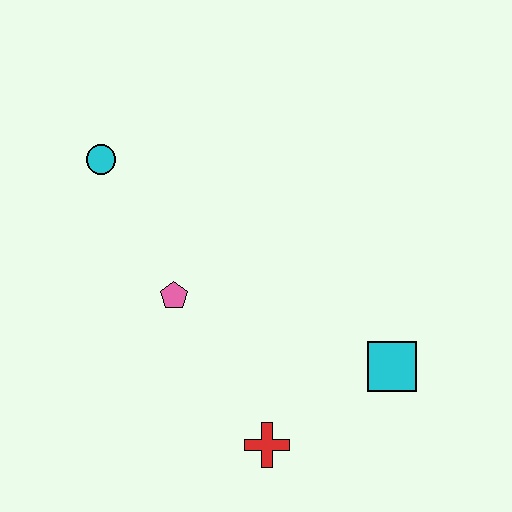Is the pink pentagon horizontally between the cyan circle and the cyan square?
Yes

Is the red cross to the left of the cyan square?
Yes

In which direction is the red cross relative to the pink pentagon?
The red cross is below the pink pentagon.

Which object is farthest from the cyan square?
The cyan circle is farthest from the cyan square.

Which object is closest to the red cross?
The cyan square is closest to the red cross.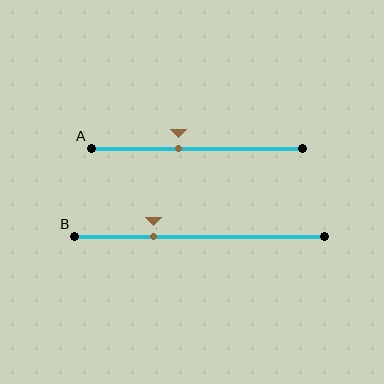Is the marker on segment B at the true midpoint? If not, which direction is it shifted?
No, the marker on segment B is shifted to the left by about 19% of the segment length.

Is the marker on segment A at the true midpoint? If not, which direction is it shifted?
No, the marker on segment A is shifted to the left by about 9% of the segment length.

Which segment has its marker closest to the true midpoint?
Segment A has its marker closest to the true midpoint.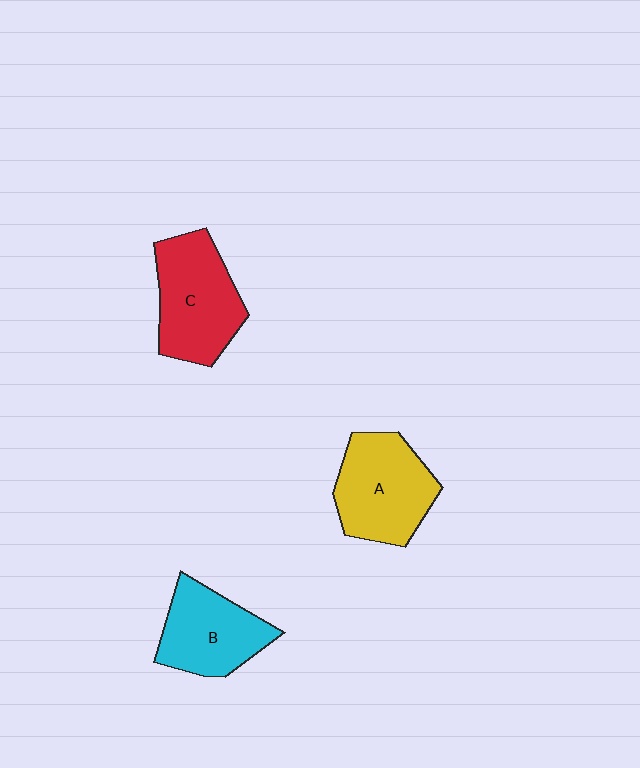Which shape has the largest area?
Shape C (red).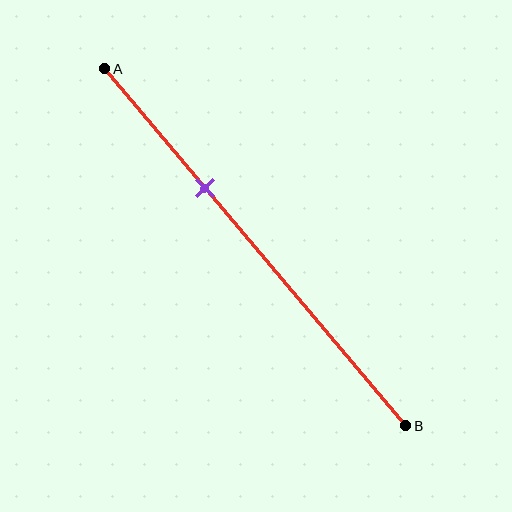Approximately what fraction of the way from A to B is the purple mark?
The purple mark is approximately 35% of the way from A to B.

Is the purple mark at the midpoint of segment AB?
No, the mark is at about 35% from A, not at the 50% midpoint.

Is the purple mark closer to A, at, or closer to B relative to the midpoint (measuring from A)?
The purple mark is closer to point A than the midpoint of segment AB.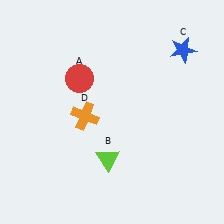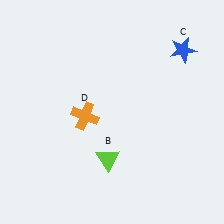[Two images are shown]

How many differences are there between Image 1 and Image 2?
There is 1 difference between the two images.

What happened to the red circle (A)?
The red circle (A) was removed in Image 2. It was in the top-left area of Image 1.